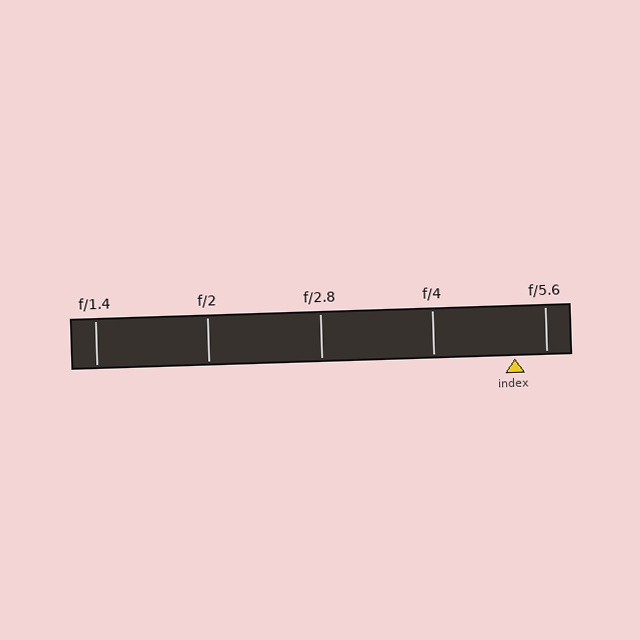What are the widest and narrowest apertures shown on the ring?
The widest aperture shown is f/1.4 and the narrowest is f/5.6.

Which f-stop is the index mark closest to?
The index mark is closest to f/5.6.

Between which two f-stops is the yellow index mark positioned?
The index mark is between f/4 and f/5.6.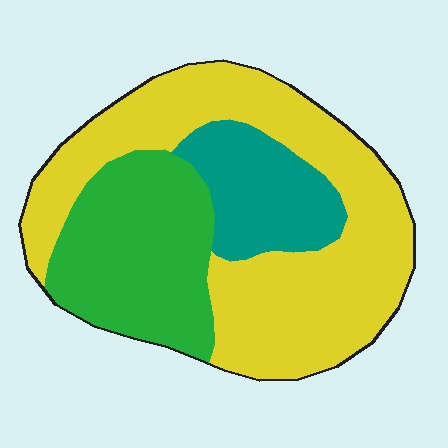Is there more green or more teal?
Green.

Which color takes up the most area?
Yellow, at roughly 55%.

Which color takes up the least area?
Teal, at roughly 15%.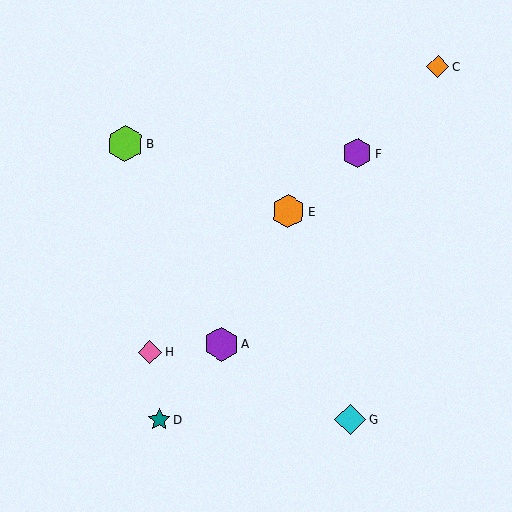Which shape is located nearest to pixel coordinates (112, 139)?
The lime hexagon (labeled B) at (125, 144) is nearest to that location.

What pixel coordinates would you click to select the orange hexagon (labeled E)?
Click at (288, 211) to select the orange hexagon E.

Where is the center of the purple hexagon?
The center of the purple hexagon is at (221, 344).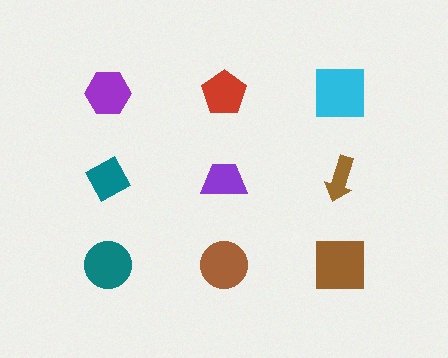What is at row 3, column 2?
A brown circle.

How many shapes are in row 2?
3 shapes.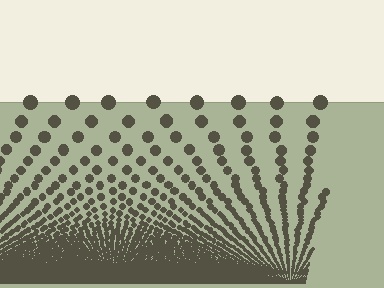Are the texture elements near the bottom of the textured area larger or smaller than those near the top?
Smaller. The gradient is inverted — elements near the bottom are smaller and denser.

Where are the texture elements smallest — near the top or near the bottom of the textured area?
Near the bottom.